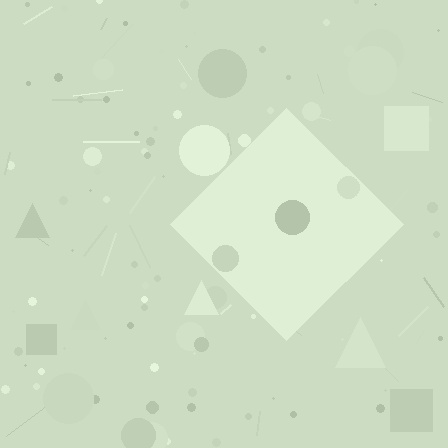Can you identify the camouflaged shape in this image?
The camouflaged shape is a diamond.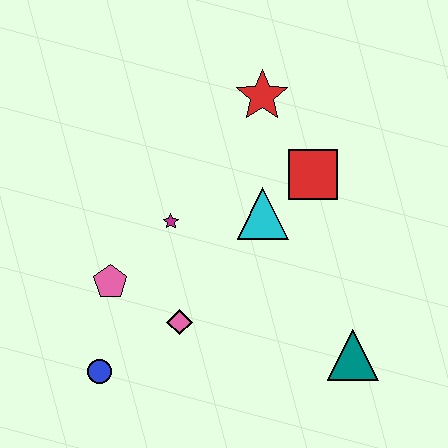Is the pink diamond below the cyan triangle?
Yes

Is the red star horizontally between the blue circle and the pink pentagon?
No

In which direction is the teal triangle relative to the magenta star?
The teal triangle is to the right of the magenta star.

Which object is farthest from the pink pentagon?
The teal triangle is farthest from the pink pentagon.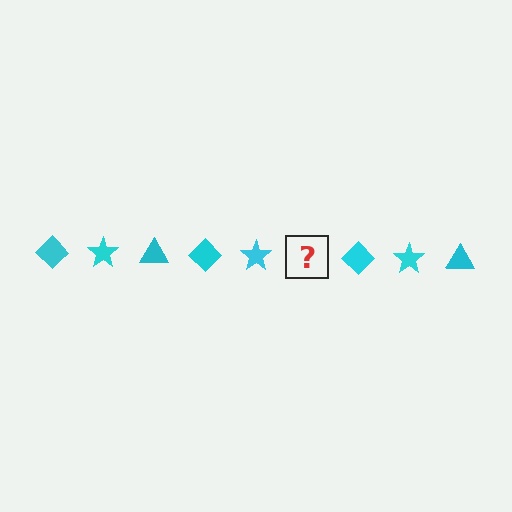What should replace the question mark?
The question mark should be replaced with a cyan triangle.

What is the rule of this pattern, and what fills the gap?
The rule is that the pattern cycles through diamond, star, triangle shapes in cyan. The gap should be filled with a cyan triangle.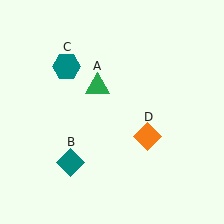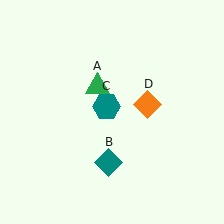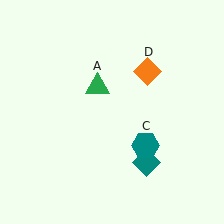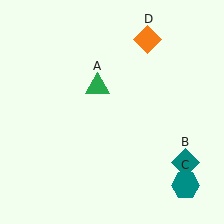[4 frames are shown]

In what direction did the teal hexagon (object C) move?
The teal hexagon (object C) moved down and to the right.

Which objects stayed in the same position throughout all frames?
Green triangle (object A) remained stationary.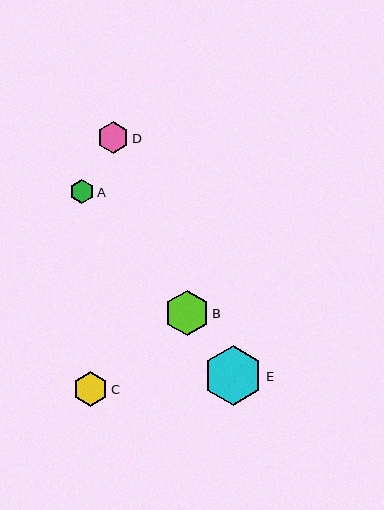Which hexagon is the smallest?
Hexagon A is the smallest with a size of approximately 24 pixels.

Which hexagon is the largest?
Hexagon E is the largest with a size of approximately 60 pixels.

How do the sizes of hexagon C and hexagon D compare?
Hexagon C and hexagon D are approximately the same size.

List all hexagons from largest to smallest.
From largest to smallest: E, B, C, D, A.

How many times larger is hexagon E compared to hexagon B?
Hexagon E is approximately 1.3 times the size of hexagon B.